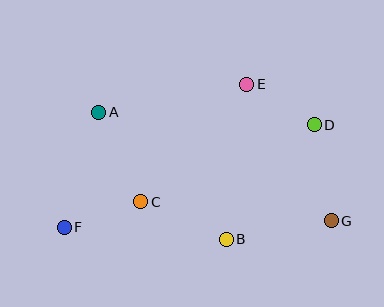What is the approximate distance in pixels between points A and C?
The distance between A and C is approximately 99 pixels.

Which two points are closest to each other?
Points D and E are closest to each other.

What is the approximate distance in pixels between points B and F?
The distance between B and F is approximately 163 pixels.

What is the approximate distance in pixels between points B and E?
The distance between B and E is approximately 156 pixels.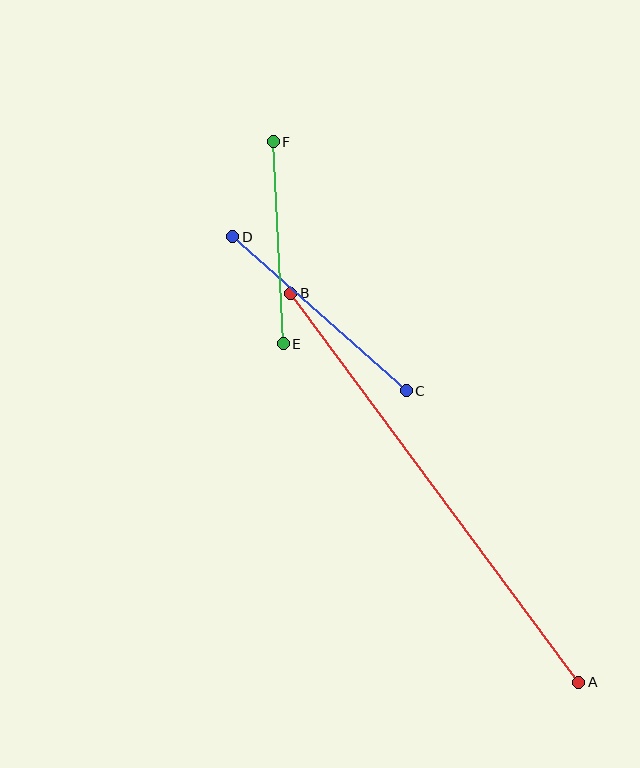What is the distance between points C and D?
The distance is approximately 232 pixels.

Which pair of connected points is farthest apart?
Points A and B are farthest apart.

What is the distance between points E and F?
The distance is approximately 202 pixels.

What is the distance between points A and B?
The distance is approximately 484 pixels.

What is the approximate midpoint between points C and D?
The midpoint is at approximately (319, 314) pixels.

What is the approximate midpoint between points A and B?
The midpoint is at approximately (435, 488) pixels.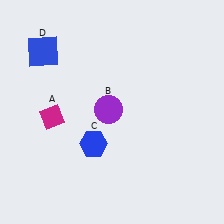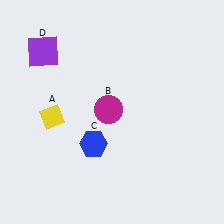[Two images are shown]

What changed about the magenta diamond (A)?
In Image 1, A is magenta. In Image 2, it changed to yellow.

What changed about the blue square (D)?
In Image 1, D is blue. In Image 2, it changed to purple.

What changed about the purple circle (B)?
In Image 1, B is purple. In Image 2, it changed to magenta.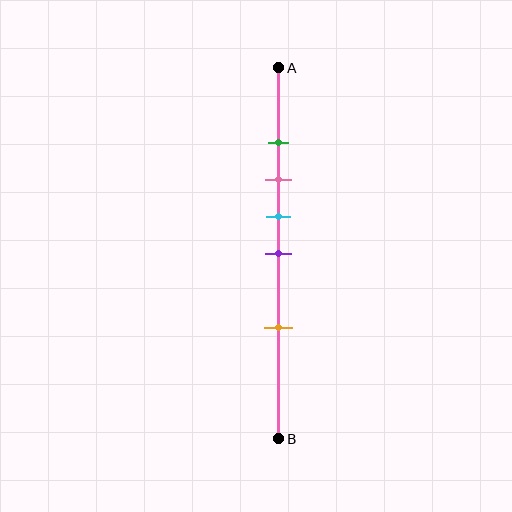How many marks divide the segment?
There are 5 marks dividing the segment.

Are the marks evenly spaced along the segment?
No, the marks are not evenly spaced.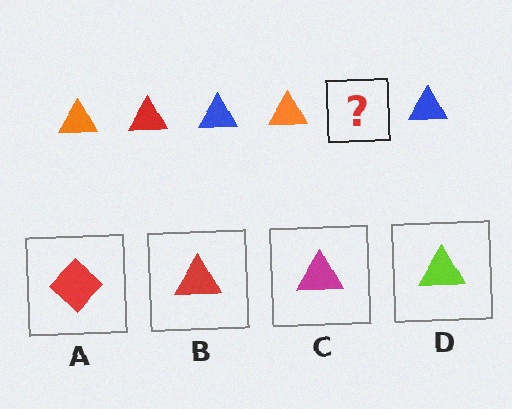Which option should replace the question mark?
Option B.